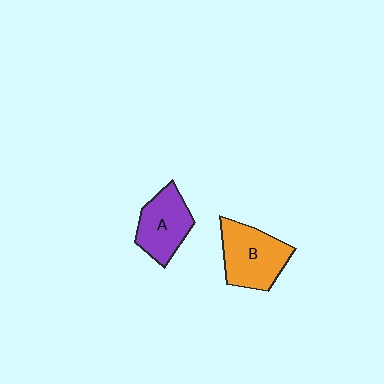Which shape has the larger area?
Shape B (orange).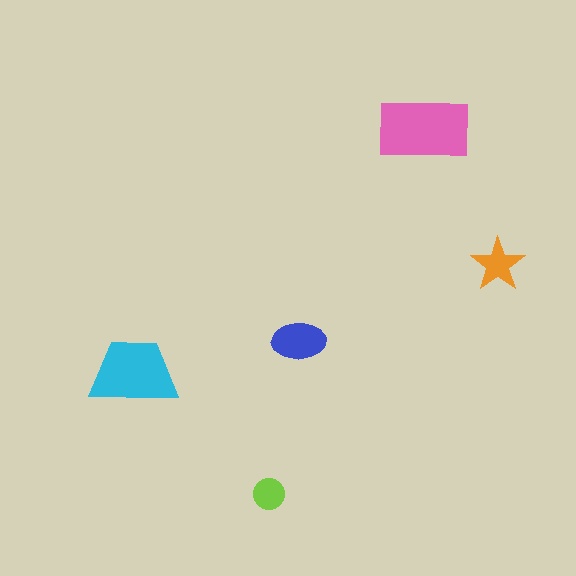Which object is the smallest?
The lime circle.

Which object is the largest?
The pink rectangle.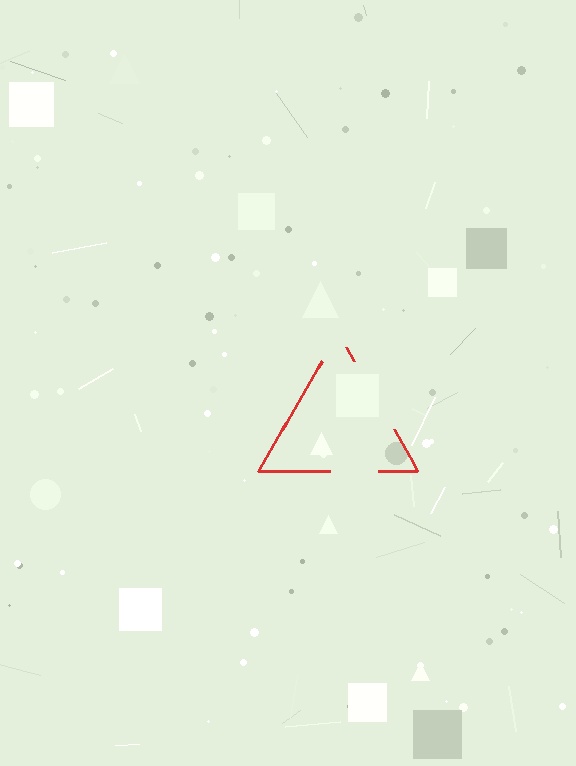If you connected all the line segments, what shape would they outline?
They would outline a triangle.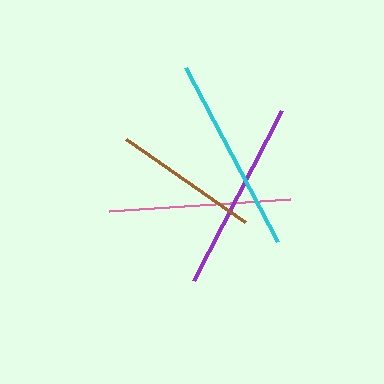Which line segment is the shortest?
The brown line is the shortest at approximately 145 pixels.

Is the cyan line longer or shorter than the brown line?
The cyan line is longer than the brown line.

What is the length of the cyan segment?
The cyan segment is approximately 197 pixels long.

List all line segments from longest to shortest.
From longest to shortest: cyan, purple, pink, brown.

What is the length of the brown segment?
The brown segment is approximately 145 pixels long.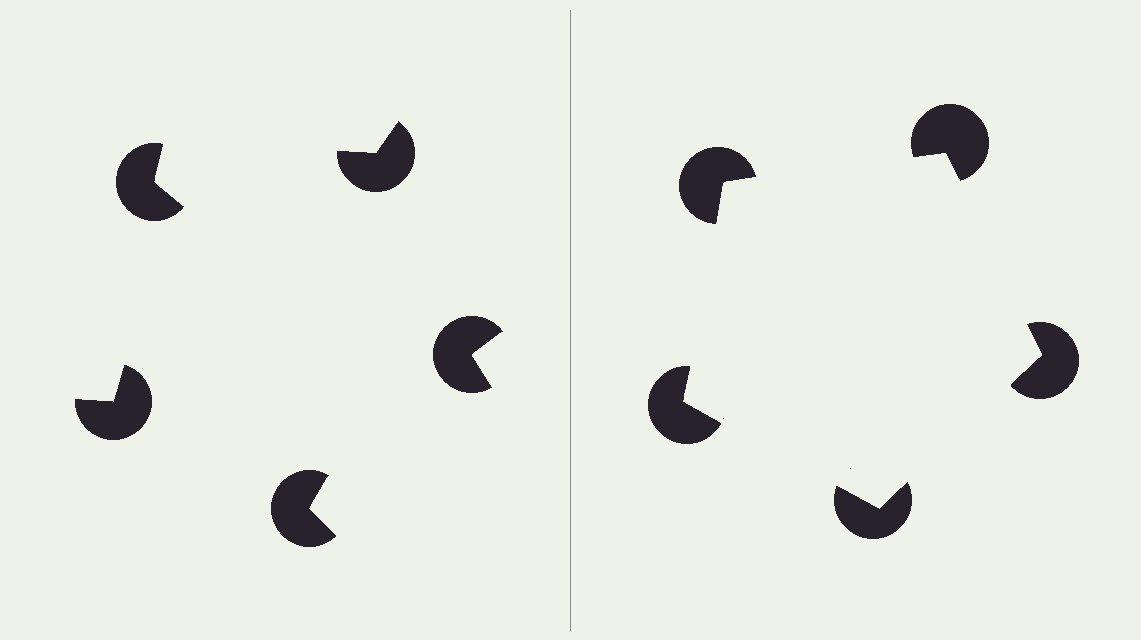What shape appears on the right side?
An illusory pentagon.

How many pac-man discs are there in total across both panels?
10 — 5 on each side.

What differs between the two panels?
The pac-man discs are positioned identically on both sides; only the wedge orientations differ. On the right they align to a pentagon; on the left they are misaligned.